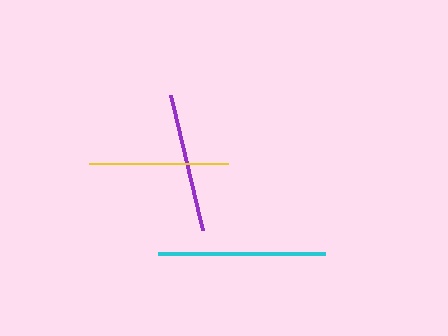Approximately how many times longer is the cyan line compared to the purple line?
The cyan line is approximately 1.2 times the length of the purple line.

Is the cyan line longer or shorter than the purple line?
The cyan line is longer than the purple line.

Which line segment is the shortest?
The yellow line is the shortest at approximately 138 pixels.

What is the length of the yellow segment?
The yellow segment is approximately 138 pixels long.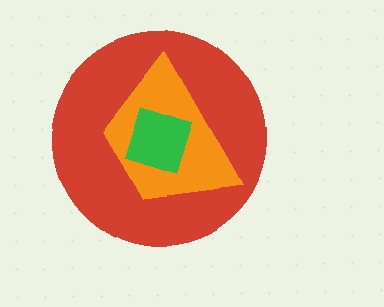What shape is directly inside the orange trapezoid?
The green square.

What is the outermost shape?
The red circle.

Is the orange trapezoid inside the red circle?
Yes.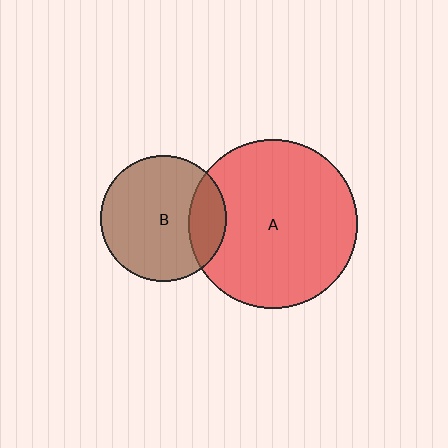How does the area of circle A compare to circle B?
Approximately 1.8 times.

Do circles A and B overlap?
Yes.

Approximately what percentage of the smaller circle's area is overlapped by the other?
Approximately 20%.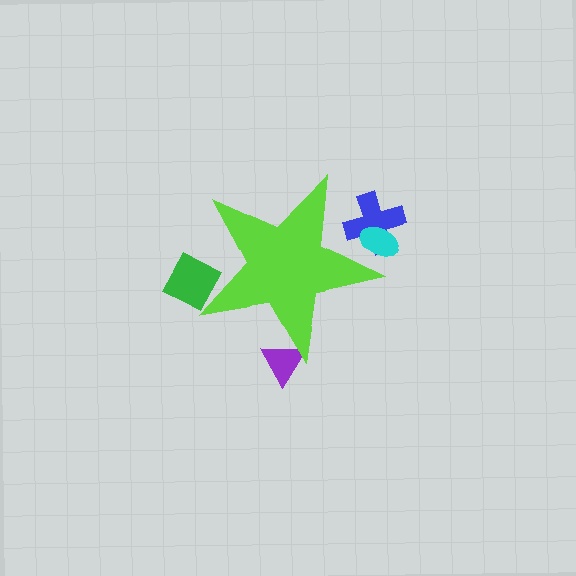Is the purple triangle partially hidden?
Yes, the purple triangle is partially hidden behind the lime star.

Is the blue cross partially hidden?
Yes, the blue cross is partially hidden behind the lime star.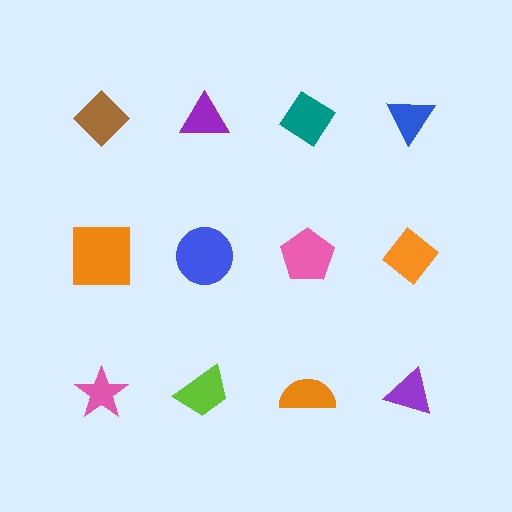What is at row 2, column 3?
A pink pentagon.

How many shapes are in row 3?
4 shapes.